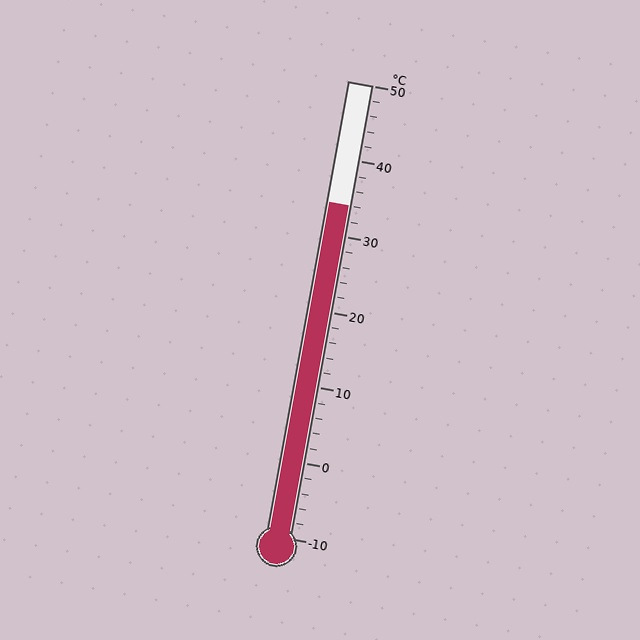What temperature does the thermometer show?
The thermometer shows approximately 34°C.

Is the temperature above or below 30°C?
The temperature is above 30°C.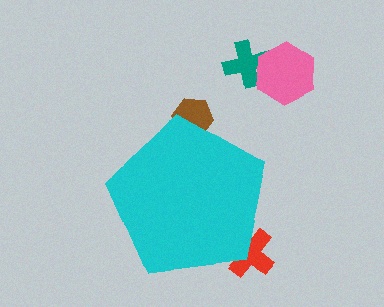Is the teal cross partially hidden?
No, the teal cross is fully visible.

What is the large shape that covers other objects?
A cyan pentagon.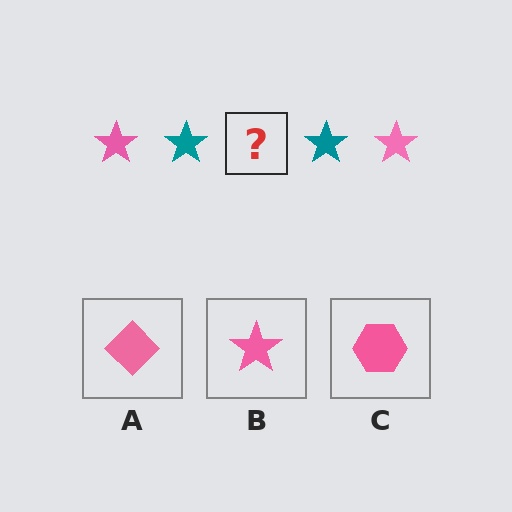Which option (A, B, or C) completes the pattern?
B.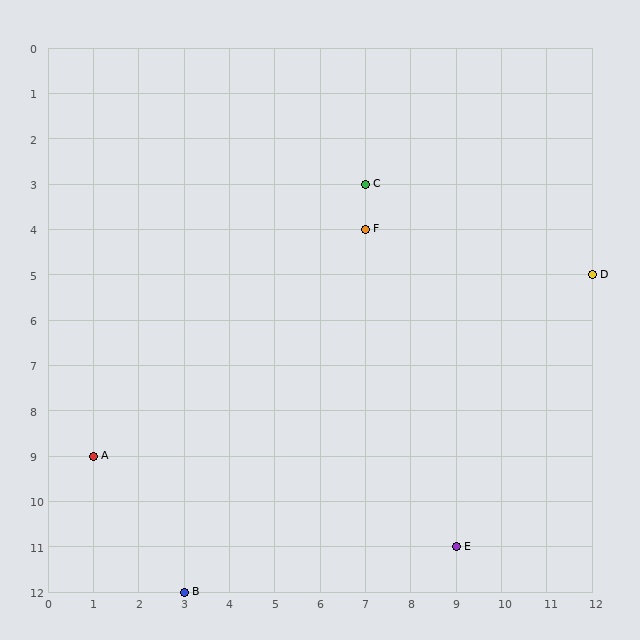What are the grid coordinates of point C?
Point C is at grid coordinates (7, 3).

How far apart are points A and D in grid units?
Points A and D are 11 columns and 4 rows apart (about 11.7 grid units diagonally).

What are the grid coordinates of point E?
Point E is at grid coordinates (9, 11).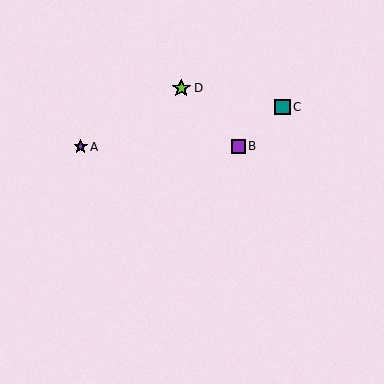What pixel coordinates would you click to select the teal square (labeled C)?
Click at (283, 107) to select the teal square C.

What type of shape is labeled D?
Shape D is a lime star.